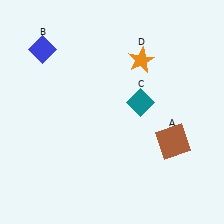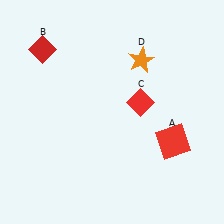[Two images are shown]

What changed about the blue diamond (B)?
In Image 1, B is blue. In Image 2, it changed to red.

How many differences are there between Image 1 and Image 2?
There are 3 differences between the two images.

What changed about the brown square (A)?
In Image 1, A is brown. In Image 2, it changed to red.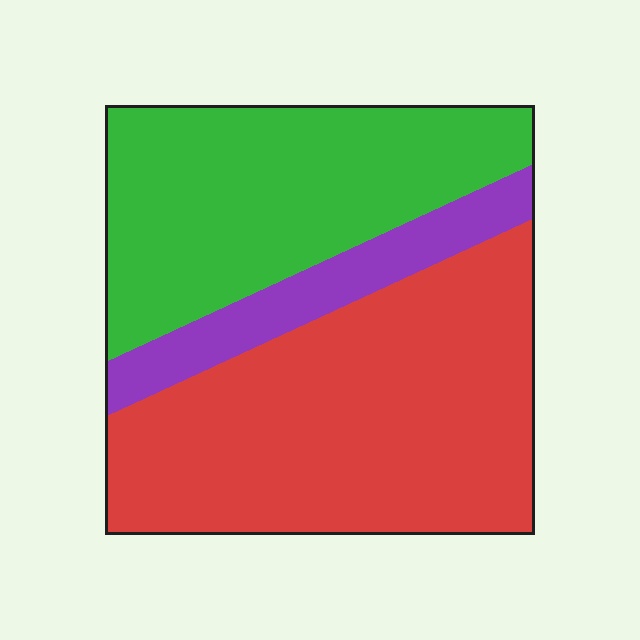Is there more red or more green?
Red.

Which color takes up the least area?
Purple, at roughly 15%.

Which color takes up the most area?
Red, at roughly 50%.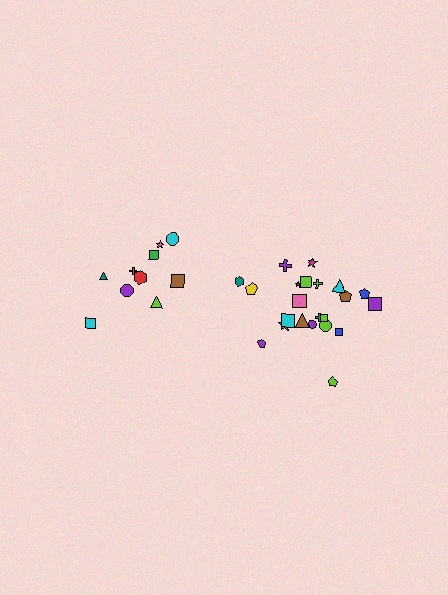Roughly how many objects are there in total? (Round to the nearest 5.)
Roughly 30 objects in total.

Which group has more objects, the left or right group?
The right group.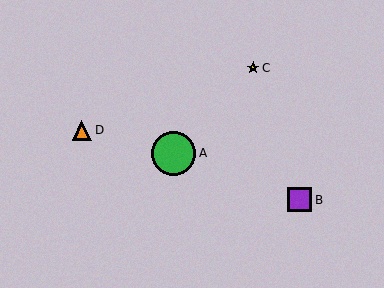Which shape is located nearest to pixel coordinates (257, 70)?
The yellow star (labeled C) at (253, 68) is nearest to that location.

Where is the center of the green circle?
The center of the green circle is at (174, 153).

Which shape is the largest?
The green circle (labeled A) is the largest.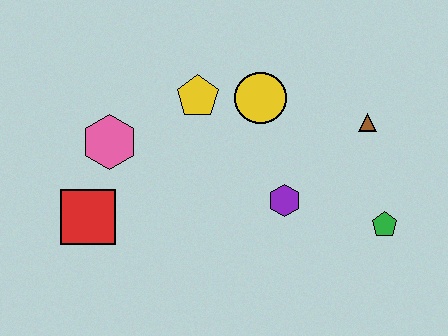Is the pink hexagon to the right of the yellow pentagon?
No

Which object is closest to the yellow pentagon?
The yellow circle is closest to the yellow pentagon.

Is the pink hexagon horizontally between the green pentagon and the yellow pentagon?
No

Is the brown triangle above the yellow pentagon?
No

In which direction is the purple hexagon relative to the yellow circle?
The purple hexagon is below the yellow circle.